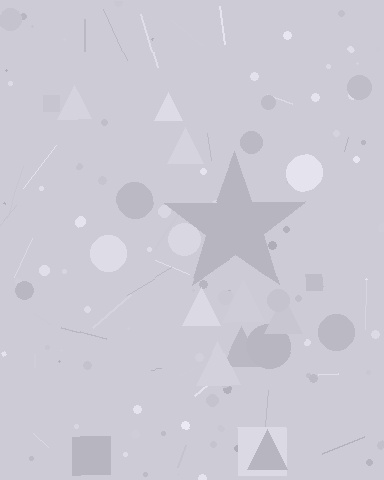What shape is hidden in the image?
A star is hidden in the image.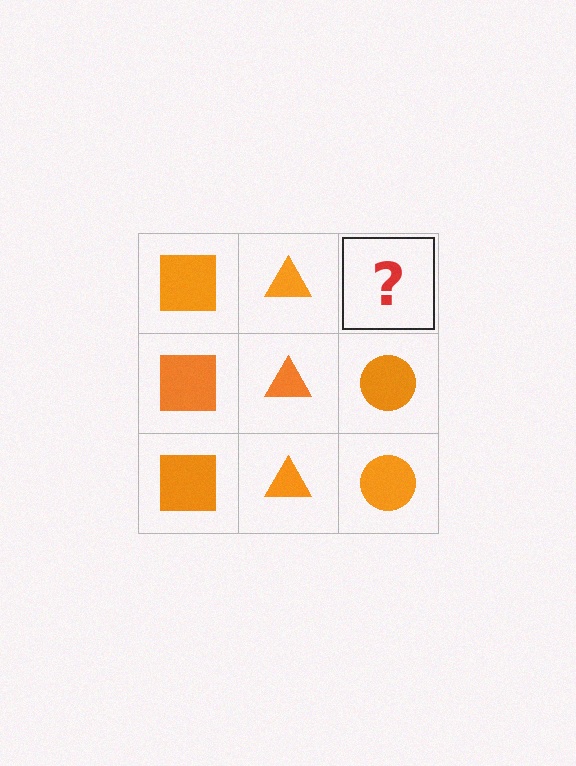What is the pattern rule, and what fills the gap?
The rule is that each column has a consistent shape. The gap should be filled with an orange circle.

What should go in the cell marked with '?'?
The missing cell should contain an orange circle.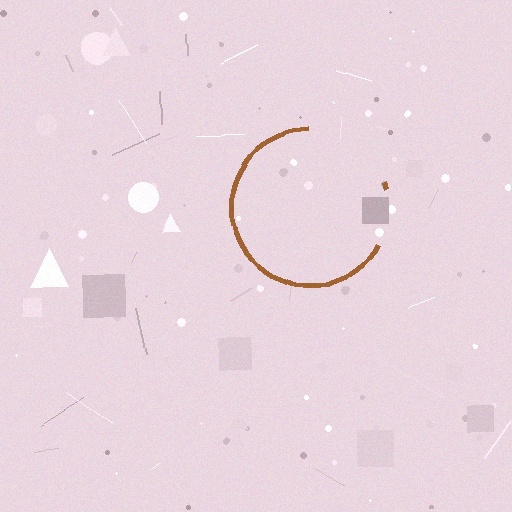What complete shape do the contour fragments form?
The contour fragments form a circle.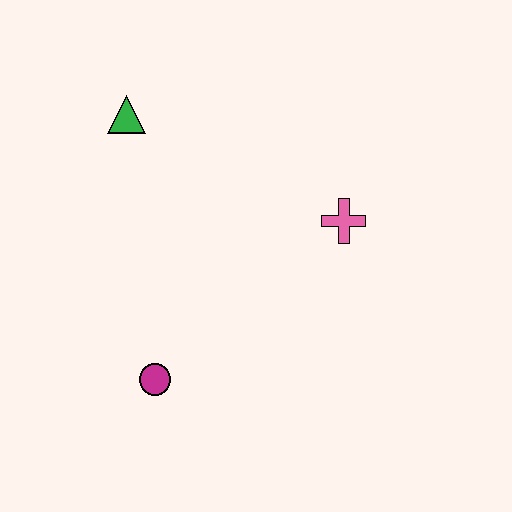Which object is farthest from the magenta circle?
The green triangle is farthest from the magenta circle.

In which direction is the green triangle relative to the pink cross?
The green triangle is to the left of the pink cross.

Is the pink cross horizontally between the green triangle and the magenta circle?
No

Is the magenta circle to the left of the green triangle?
No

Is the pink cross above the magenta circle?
Yes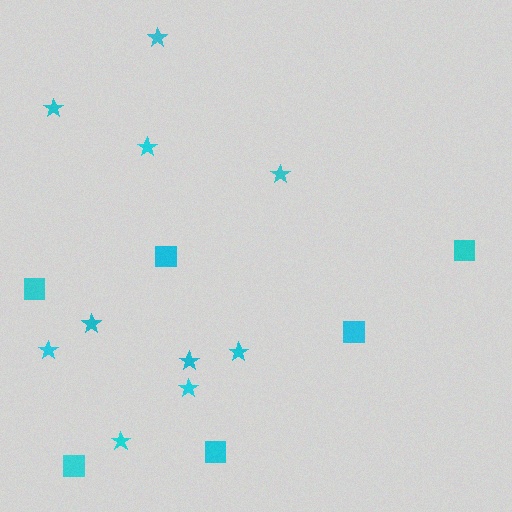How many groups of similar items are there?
There are 2 groups: one group of stars (10) and one group of squares (6).